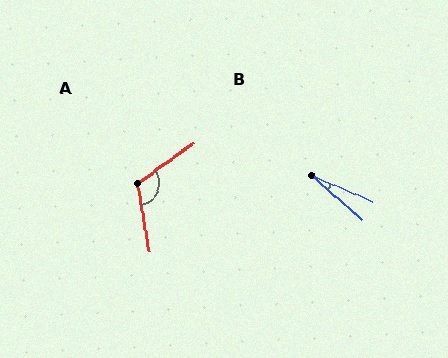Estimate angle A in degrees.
Approximately 116 degrees.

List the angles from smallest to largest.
B (18°), A (116°).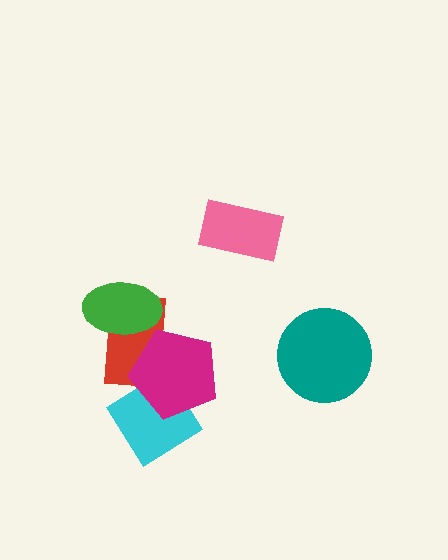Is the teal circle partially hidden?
No, no other shape covers it.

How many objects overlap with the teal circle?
0 objects overlap with the teal circle.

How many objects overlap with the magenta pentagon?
2 objects overlap with the magenta pentagon.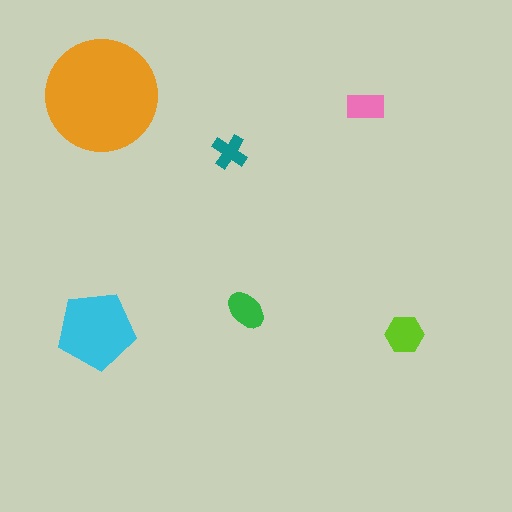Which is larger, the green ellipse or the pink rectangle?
The green ellipse.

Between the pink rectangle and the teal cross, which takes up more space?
The pink rectangle.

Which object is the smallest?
The teal cross.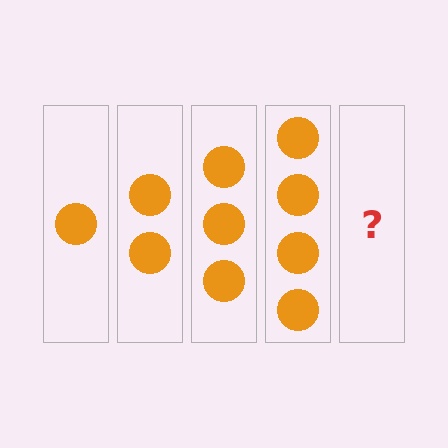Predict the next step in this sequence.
The next step is 5 circles.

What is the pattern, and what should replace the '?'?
The pattern is that each step adds one more circle. The '?' should be 5 circles.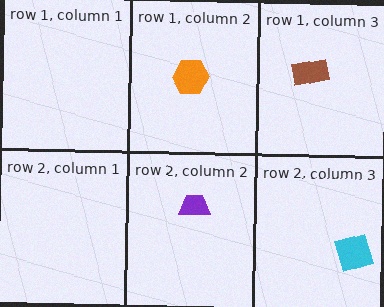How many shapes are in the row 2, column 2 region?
1.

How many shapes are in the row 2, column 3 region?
1.